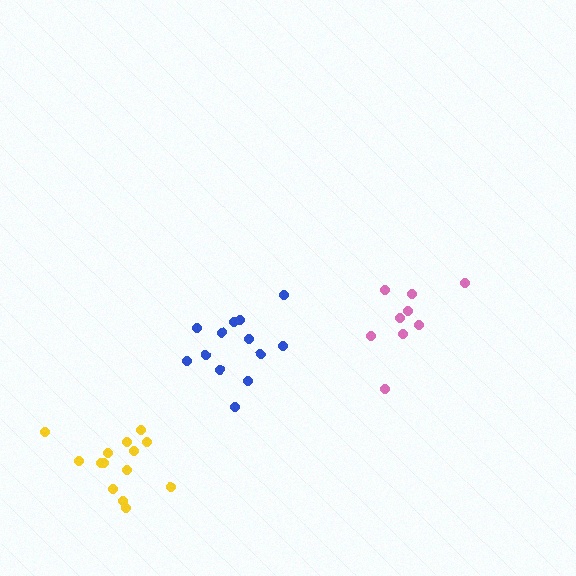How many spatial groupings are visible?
There are 3 spatial groupings.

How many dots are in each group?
Group 1: 13 dots, Group 2: 9 dots, Group 3: 14 dots (36 total).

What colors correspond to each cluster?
The clusters are colored: blue, pink, yellow.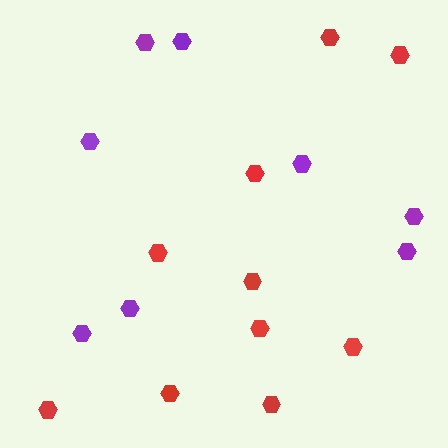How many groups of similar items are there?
There are 2 groups: one group of red hexagons (10) and one group of purple hexagons (8).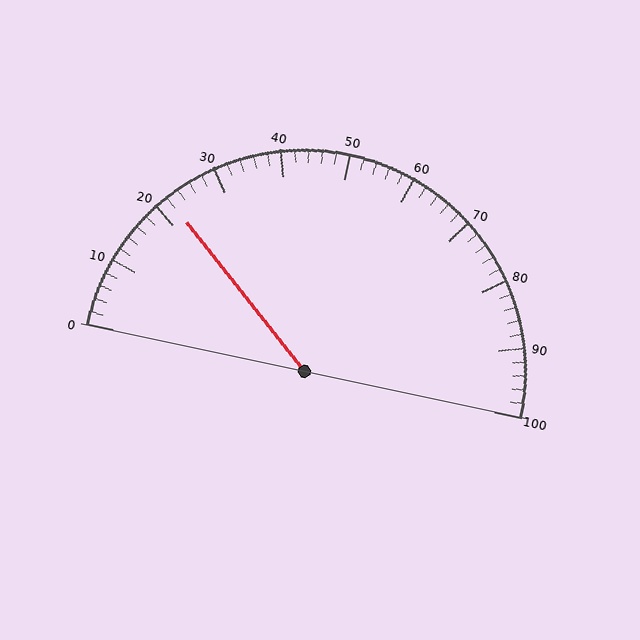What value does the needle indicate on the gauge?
The needle indicates approximately 22.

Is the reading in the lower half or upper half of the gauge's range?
The reading is in the lower half of the range (0 to 100).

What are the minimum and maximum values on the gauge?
The gauge ranges from 0 to 100.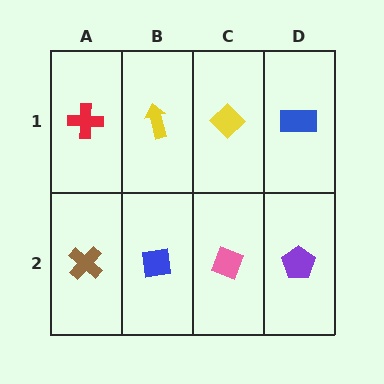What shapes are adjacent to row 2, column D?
A blue rectangle (row 1, column D), a pink diamond (row 2, column C).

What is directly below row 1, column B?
A blue square.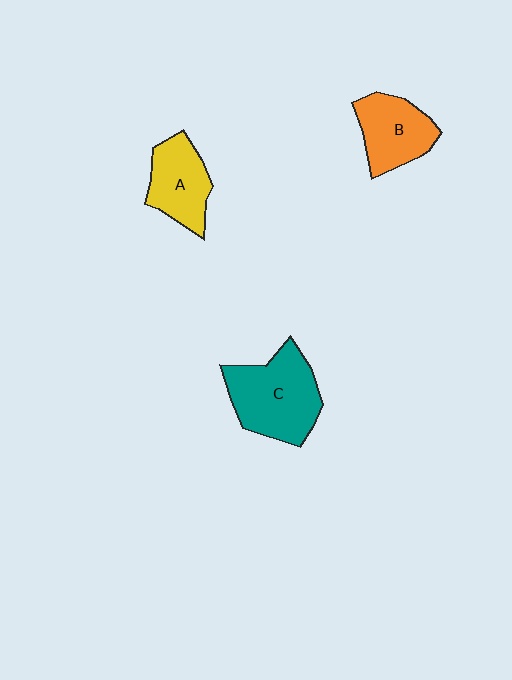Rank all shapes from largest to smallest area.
From largest to smallest: C (teal), B (orange), A (yellow).